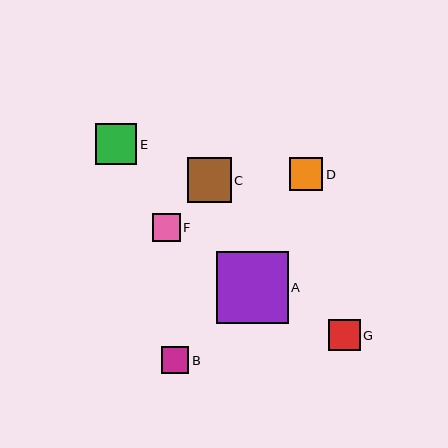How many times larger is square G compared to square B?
Square G is approximately 1.2 times the size of square B.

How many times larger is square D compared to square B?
Square D is approximately 1.2 times the size of square B.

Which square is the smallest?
Square B is the smallest with a size of approximately 27 pixels.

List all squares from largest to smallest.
From largest to smallest: A, C, E, D, G, F, B.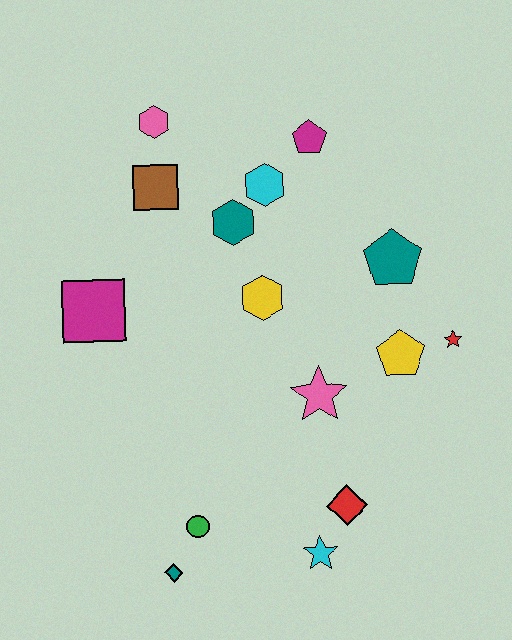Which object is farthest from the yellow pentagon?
The pink hexagon is farthest from the yellow pentagon.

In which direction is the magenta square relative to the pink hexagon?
The magenta square is below the pink hexagon.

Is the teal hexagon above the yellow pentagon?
Yes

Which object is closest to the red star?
The yellow pentagon is closest to the red star.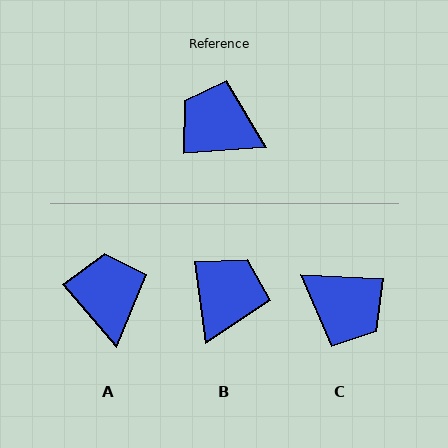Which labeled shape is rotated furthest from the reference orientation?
C, about 173 degrees away.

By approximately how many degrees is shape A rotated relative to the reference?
Approximately 53 degrees clockwise.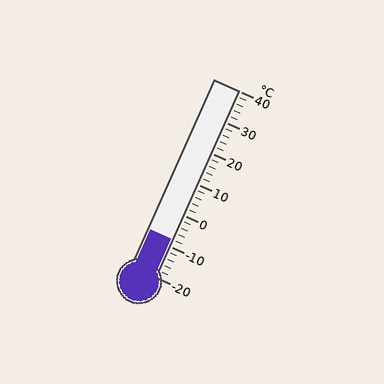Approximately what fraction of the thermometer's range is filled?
The thermometer is filled to approximately 20% of its range.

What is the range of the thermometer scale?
The thermometer scale ranges from -20°C to 40°C.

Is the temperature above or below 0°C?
The temperature is below 0°C.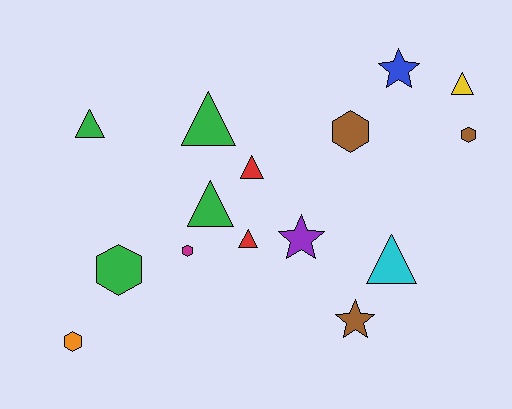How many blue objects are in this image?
There is 1 blue object.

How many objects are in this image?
There are 15 objects.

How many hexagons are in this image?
There are 5 hexagons.